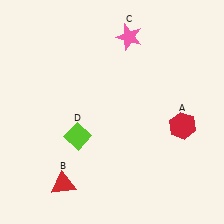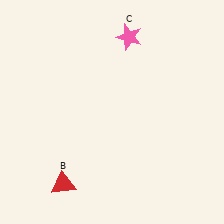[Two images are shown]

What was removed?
The lime diamond (D), the red hexagon (A) were removed in Image 2.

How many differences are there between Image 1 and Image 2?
There are 2 differences between the two images.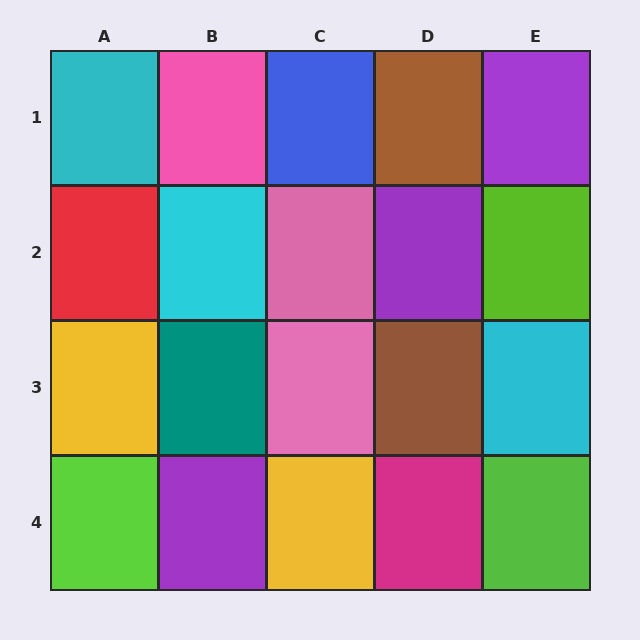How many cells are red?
1 cell is red.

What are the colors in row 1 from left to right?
Cyan, pink, blue, brown, purple.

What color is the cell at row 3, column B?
Teal.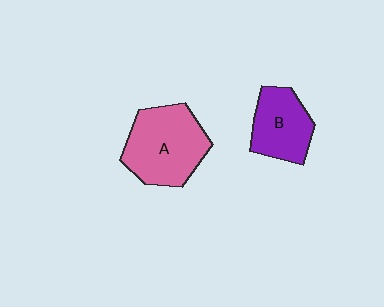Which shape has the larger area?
Shape A (pink).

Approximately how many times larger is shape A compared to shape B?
Approximately 1.5 times.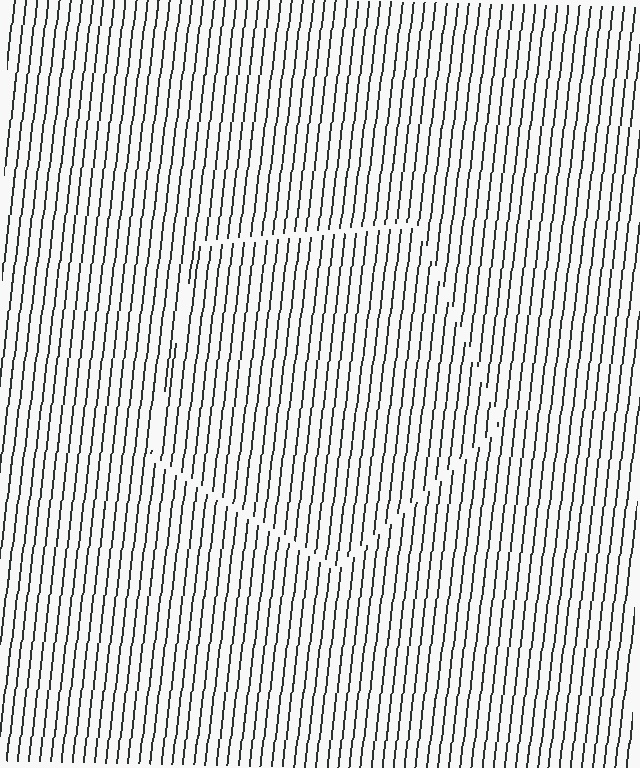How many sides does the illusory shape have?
5 sides — the line-ends trace a pentagon.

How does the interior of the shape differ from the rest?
The interior of the shape contains the same grating, shifted by half a period — the contour is defined by the phase discontinuity where line-ends from the inner and outer gratings abut.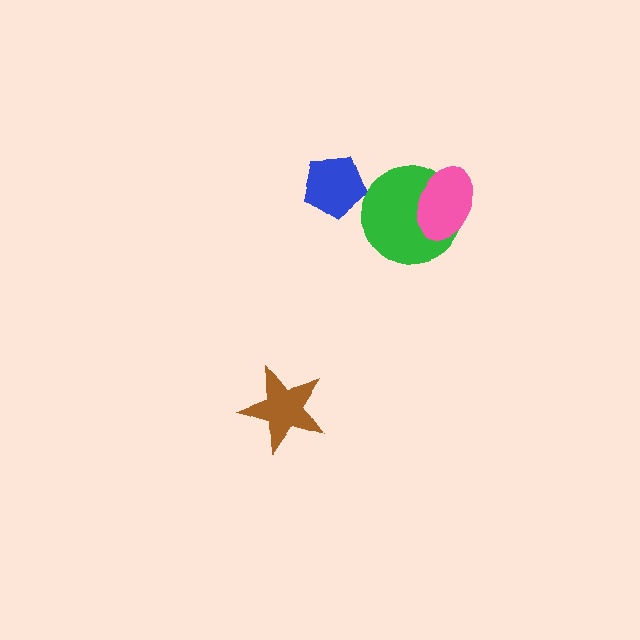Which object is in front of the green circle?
The pink ellipse is in front of the green circle.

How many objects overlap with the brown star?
0 objects overlap with the brown star.